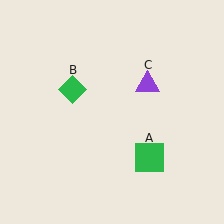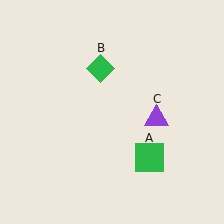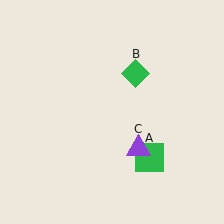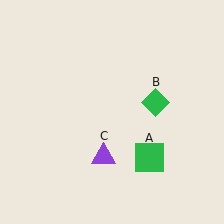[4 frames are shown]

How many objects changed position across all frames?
2 objects changed position: green diamond (object B), purple triangle (object C).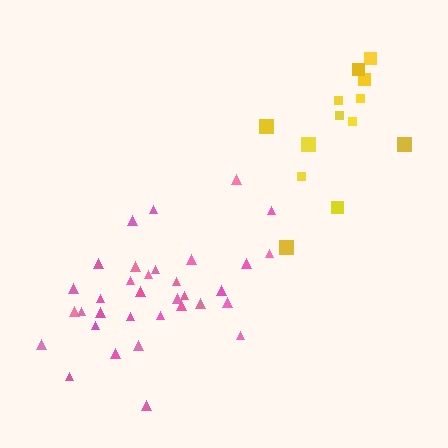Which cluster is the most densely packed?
Pink.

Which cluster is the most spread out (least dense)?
Yellow.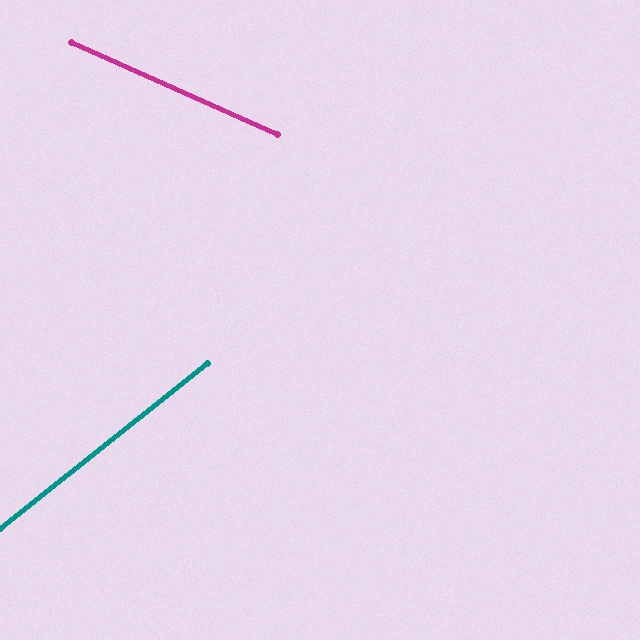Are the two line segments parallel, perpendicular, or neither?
Neither parallel nor perpendicular — they differ by about 63°.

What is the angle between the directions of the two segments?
Approximately 63 degrees.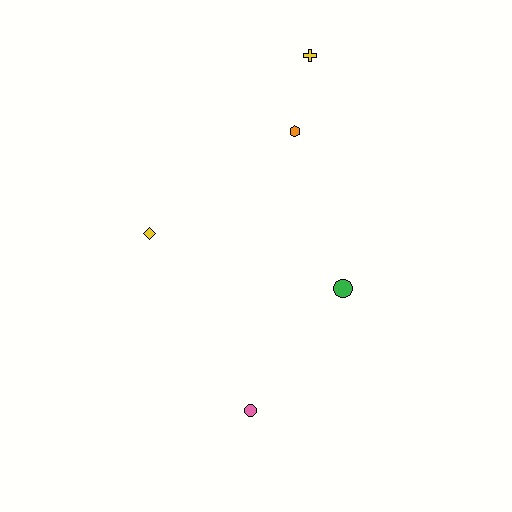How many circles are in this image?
There are 2 circles.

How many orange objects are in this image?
There is 1 orange object.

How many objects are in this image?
There are 5 objects.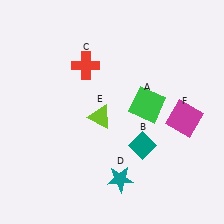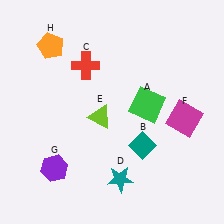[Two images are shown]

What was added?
A purple hexagon (G), an orange pentagon (H) were added in Image 2.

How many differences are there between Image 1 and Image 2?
There are 2 differences between the two images.